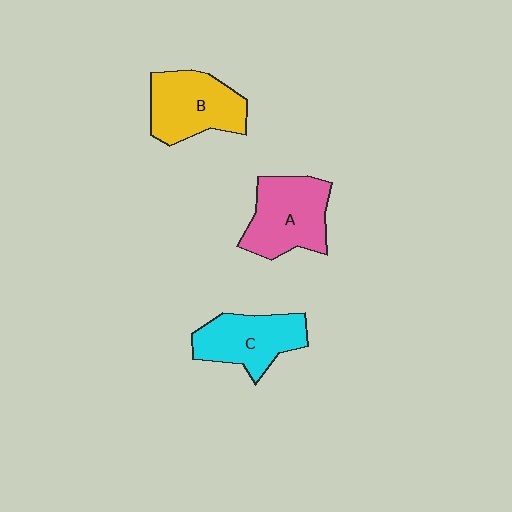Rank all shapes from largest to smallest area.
From largest to smallest: A (pink), B (yellow), C (cyan).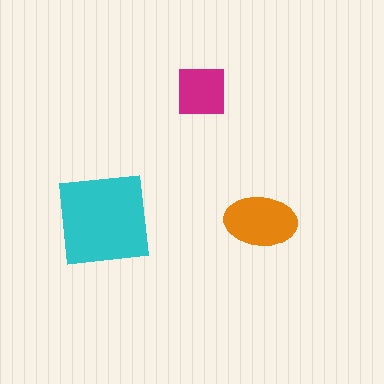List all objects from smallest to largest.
The magenta square, the orange ellipse, the cyan square.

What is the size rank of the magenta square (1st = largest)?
3rd.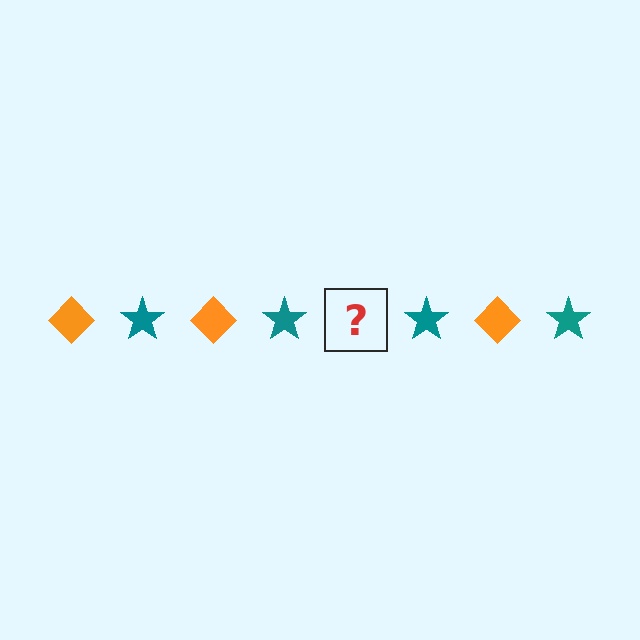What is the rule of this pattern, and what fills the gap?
The rule is that the pattern alternates between orange diamond and teal star. The gap should be filled with an orange diamond.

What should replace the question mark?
The question mark should be replaced with an orange diamond.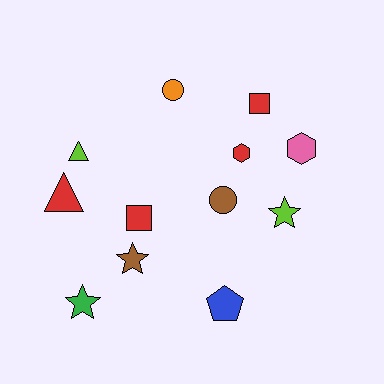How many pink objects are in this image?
There is 1 pink object.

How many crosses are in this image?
There are no crosses.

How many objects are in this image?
There are 12 objects.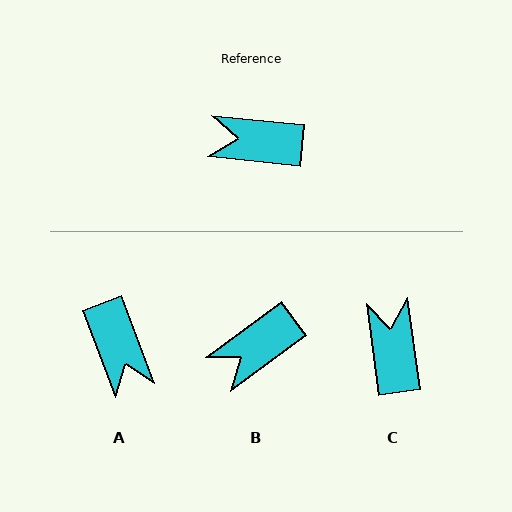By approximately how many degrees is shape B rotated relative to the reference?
Approximately 42 degrees counter-clockwise.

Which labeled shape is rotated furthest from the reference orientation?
A, about 116 degrees away.